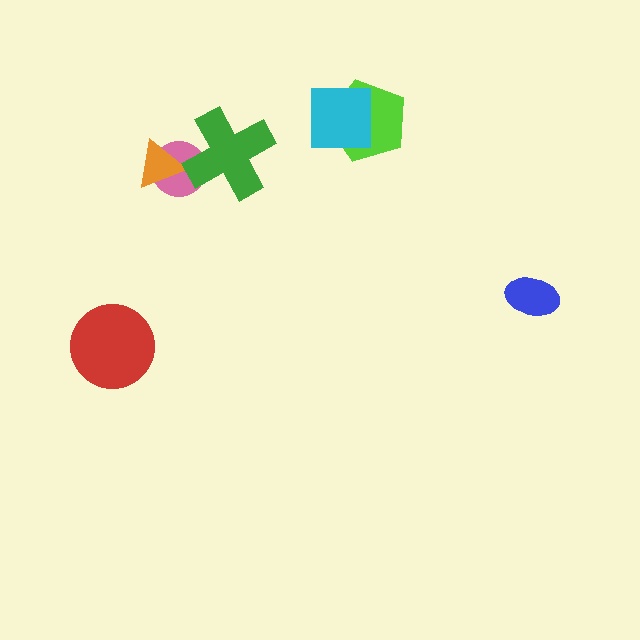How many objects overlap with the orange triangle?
1 object overlaps with the orange triangle.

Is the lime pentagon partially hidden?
Yes, it is partially covered by another shape.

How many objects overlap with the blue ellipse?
0 objects overlap with the blue ellipse.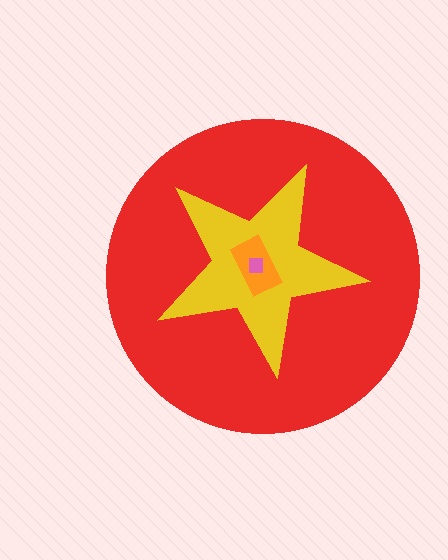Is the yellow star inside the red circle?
Yes.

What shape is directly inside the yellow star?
The orange rectangle.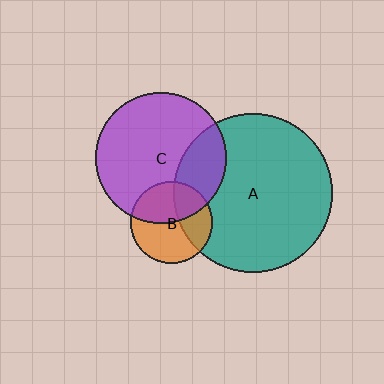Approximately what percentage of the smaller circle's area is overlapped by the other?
Approximately 25%.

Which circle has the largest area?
Circle A (teal).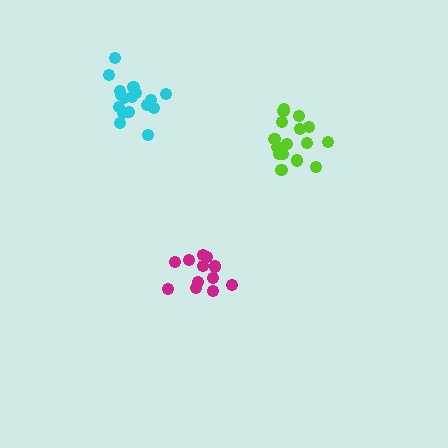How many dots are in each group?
Group 1: 16 dots, Group 2: 12 dots, Group 3: 17 dots (45 total).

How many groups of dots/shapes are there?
There are 3 groups.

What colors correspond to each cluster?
The clusters are colored: lime, magenta, cyan.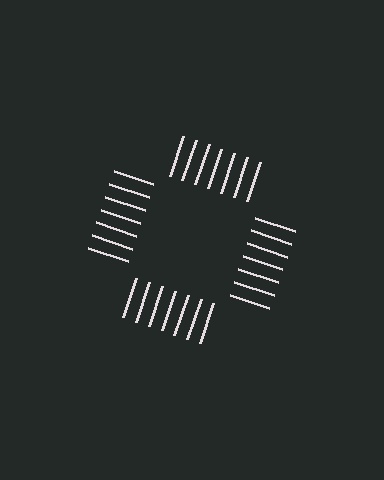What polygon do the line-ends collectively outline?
An illusory square — the line segments terminate on its edges but no continuous stroke is drawn.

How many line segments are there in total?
28 — 7 along each of the 4 edges.